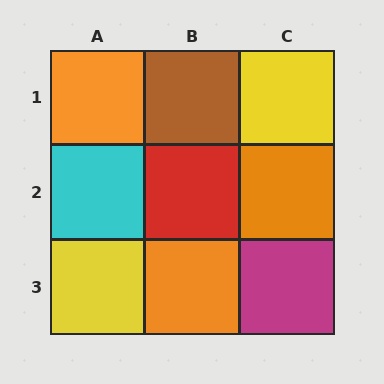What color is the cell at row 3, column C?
Magenta.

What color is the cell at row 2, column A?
Cyan.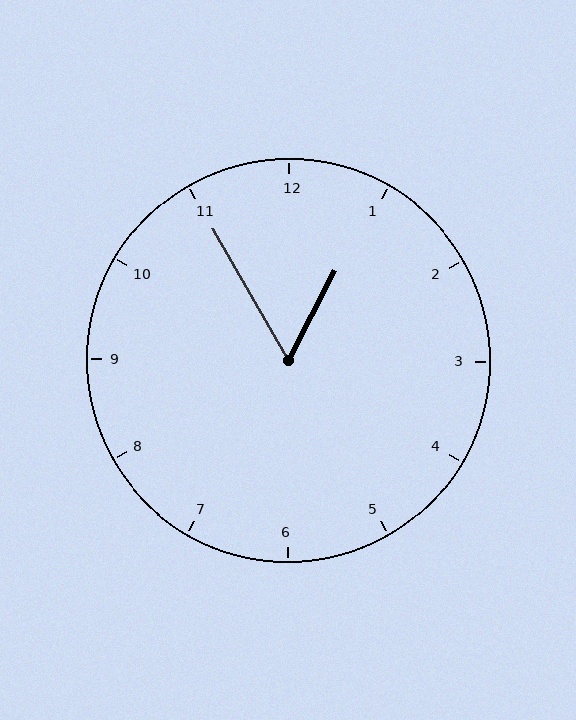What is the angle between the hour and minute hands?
Approximately 58 degrees.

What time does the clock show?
12:55.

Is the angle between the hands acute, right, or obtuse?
It is acute.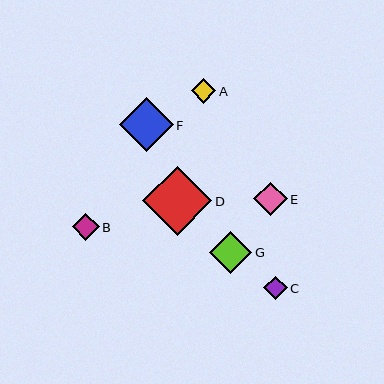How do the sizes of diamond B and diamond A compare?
Diamond B and diamond A are approximately the same size.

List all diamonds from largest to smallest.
From largest to smallest: D, F, G, E, B, A, C.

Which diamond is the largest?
Diamond D is the largest with a size of approximately 69 pixels.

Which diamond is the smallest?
Diamond C is the smallest with a size of approximately 24 pixels.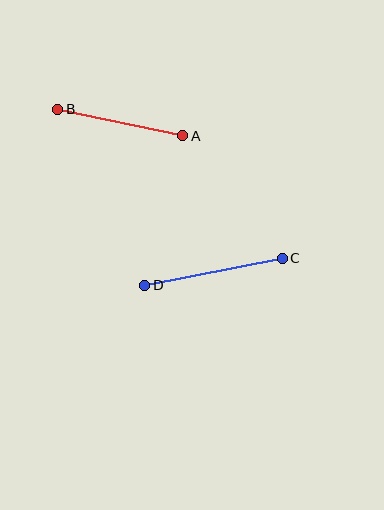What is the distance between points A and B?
The distance is approximately 128 pixels.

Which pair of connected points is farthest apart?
Points C and D are farthest apart.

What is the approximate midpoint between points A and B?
The midpoint is at approximately (120, 122) pixels.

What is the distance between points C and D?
The distance is approximately 140 pixels.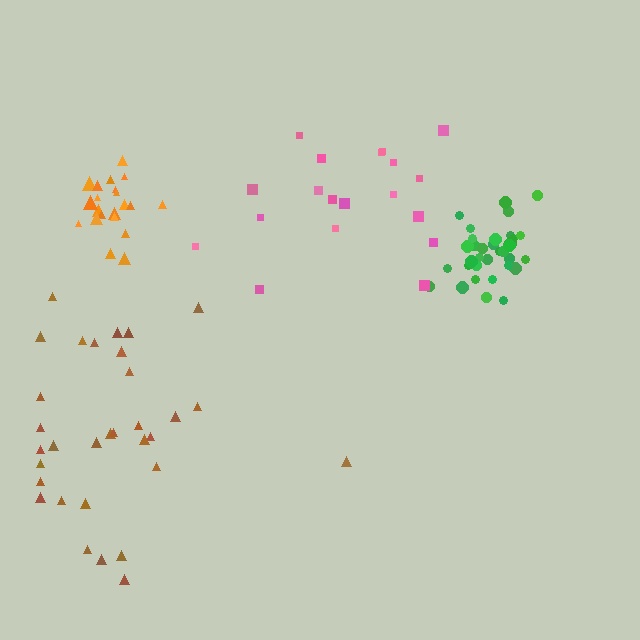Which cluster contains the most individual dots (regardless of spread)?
Green (34).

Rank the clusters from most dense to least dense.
green, orange, brown, pink.